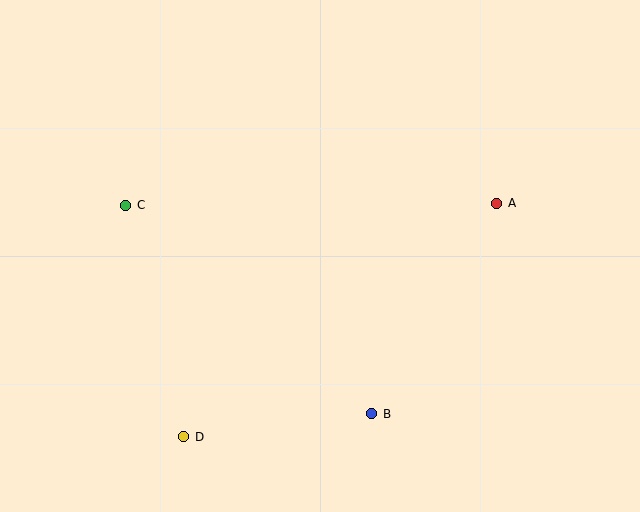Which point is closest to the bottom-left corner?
Point D is closest to the bottom-left corner.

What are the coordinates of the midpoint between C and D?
The midpoint between C and D is at (155, 321).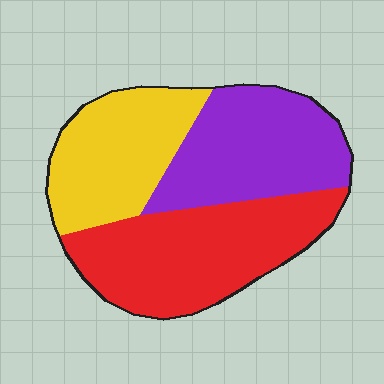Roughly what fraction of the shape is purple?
Purple takes up about one third (1/3) of the shape.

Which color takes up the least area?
Yellow, at roughly 30%.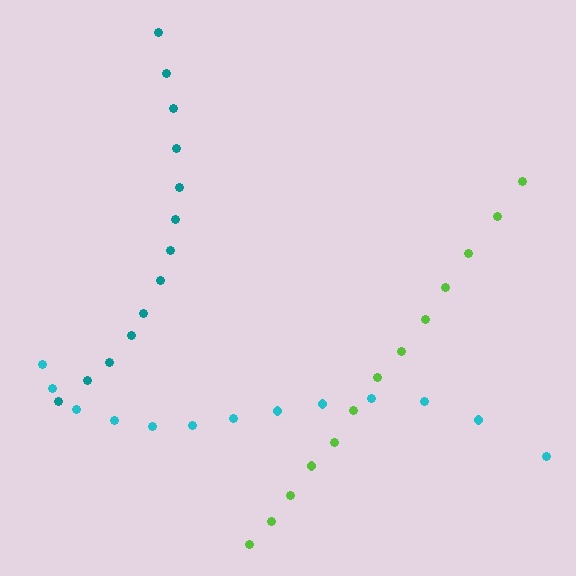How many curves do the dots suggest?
There are 3 distinct paths.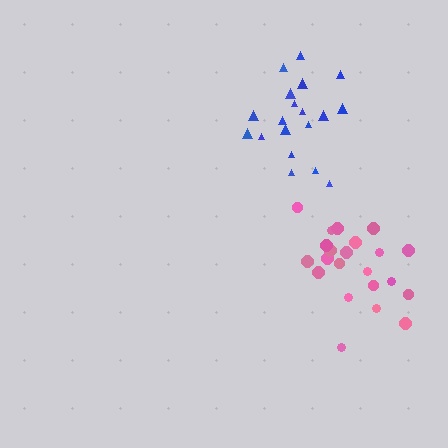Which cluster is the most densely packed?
Blue.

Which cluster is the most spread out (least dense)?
Pink.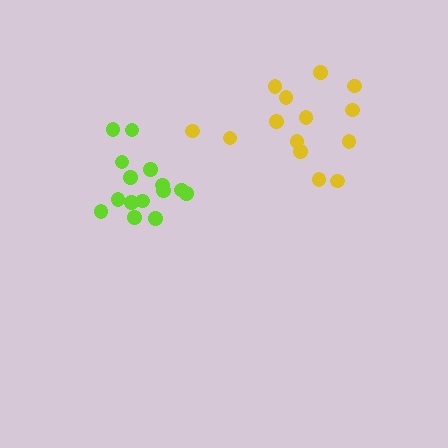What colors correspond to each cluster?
The clusters are colored: lime, yellow.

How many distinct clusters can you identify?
There are 2 distinct clusters.